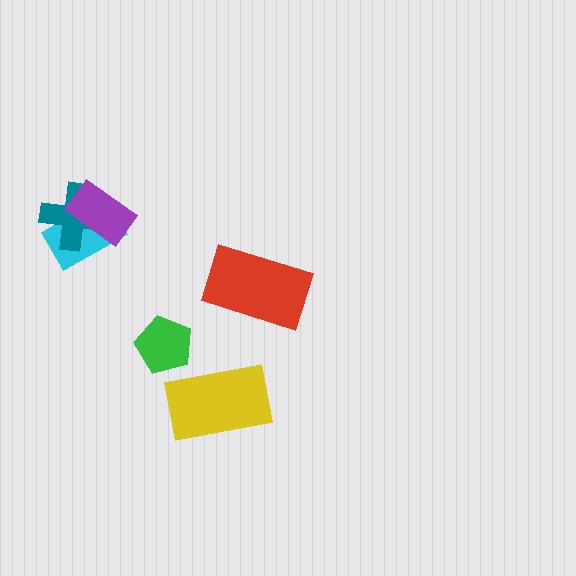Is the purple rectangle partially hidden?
No, no other shape covers it.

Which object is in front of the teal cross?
The purple rectangle is in front of the teal cross.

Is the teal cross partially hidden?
Yes, it is partially covered by another shape.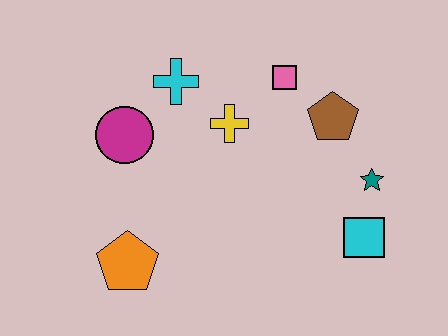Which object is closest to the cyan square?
The teal star is closest to the cyan square.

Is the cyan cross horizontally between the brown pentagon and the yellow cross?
No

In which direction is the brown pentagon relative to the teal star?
The brown pentagon is above the teal star.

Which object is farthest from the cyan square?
The magenta circle is farthest from the cyan square.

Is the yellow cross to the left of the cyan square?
Yes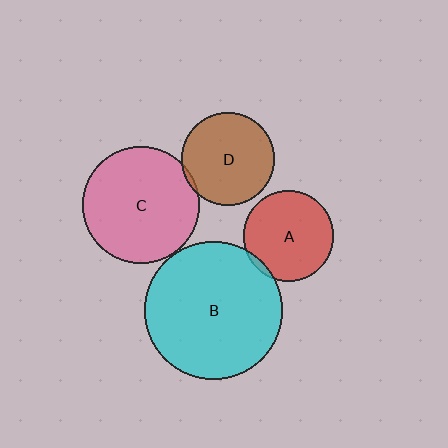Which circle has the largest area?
Circle B (cyan).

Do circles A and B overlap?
Yes.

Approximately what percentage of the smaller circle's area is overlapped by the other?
Approximately 5%.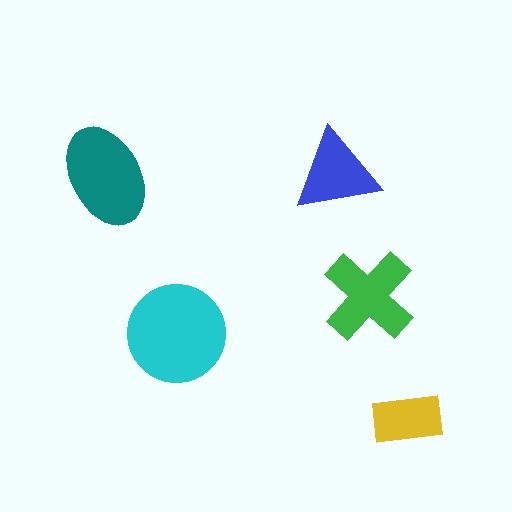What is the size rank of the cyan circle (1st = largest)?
1st.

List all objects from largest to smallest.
The cyan circle, the teal ellipse, the green cross, the blue triangle, the yellow rectangle.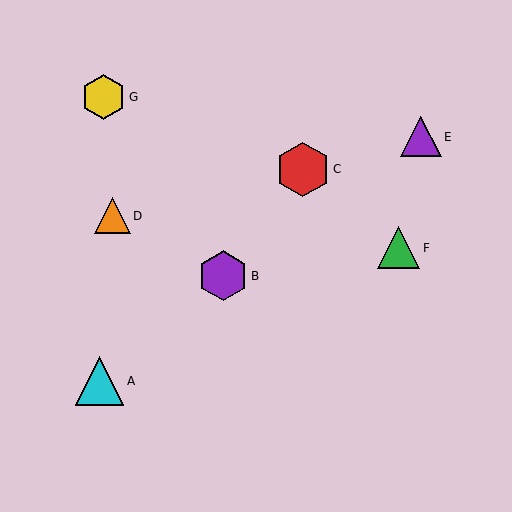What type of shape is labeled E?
Shape E is a purple triangle.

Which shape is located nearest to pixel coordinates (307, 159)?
The red hexagon (labeled C) at (303, 169) is nearest to that location.